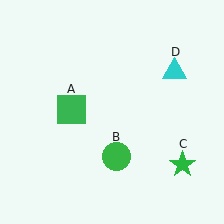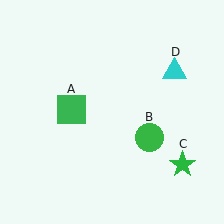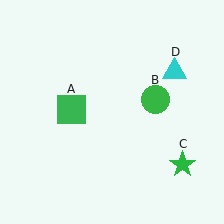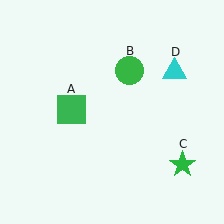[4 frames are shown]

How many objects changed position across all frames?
1 object changed position: green circle (object B).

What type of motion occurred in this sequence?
The green circle (object B) rotated counterclockwise around the center of the scene.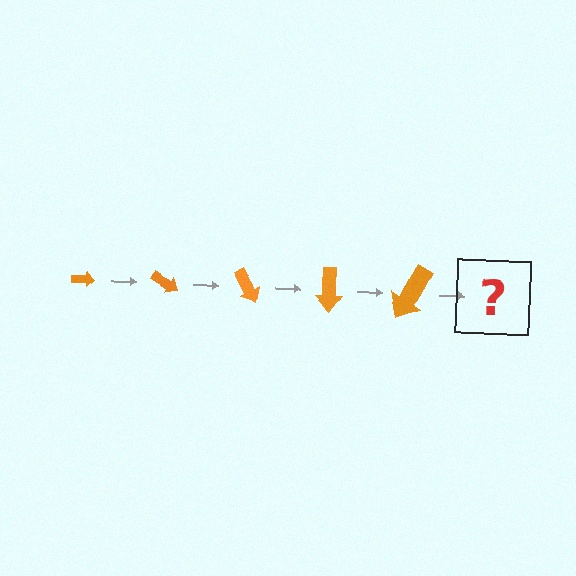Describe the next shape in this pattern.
It should be an arrow, larger than the previous one and rotated 150 degrees from the start.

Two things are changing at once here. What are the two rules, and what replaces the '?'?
The two rules are that the arrow grows larger each step and it rotates 30 degrees each step. The '?' should be an arrow, larger than the previous one and rotated 150 degrees from the start.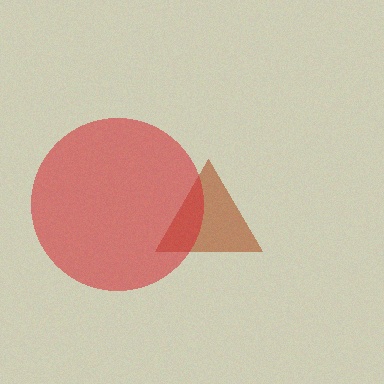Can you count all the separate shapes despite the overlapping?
Yes, there are 2 separate shapes.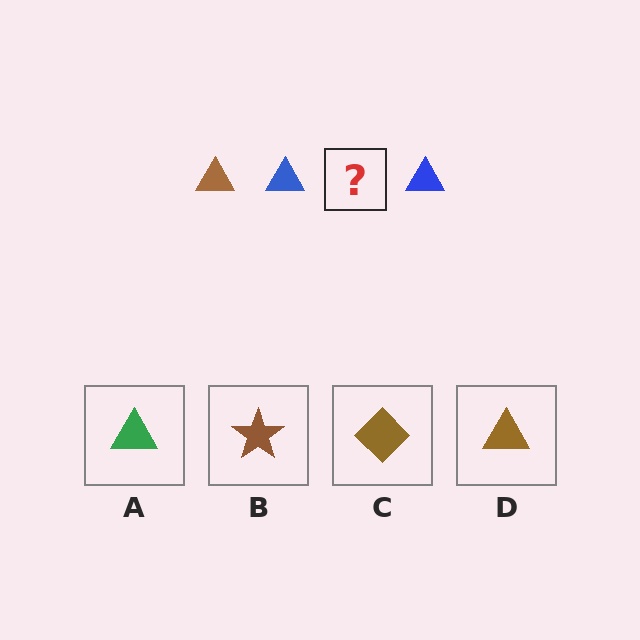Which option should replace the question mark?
Option D.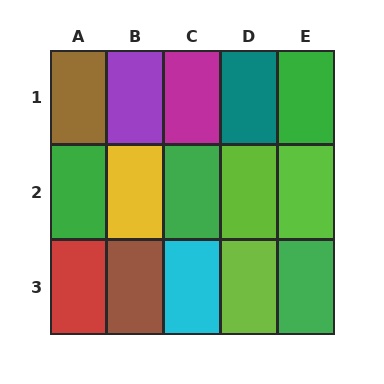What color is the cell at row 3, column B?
Brown.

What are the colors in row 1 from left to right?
Brown, purple, magenta, teal, green.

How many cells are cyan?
1 cell is cyan.